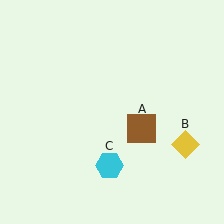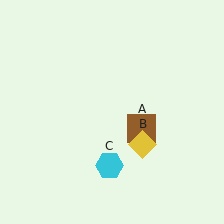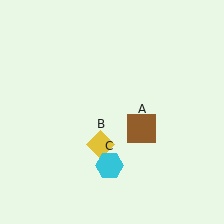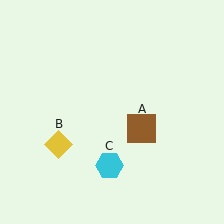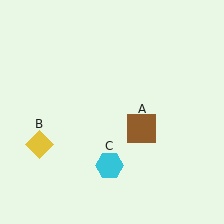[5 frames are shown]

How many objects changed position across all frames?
1 object changed position: yellow diamond (object B).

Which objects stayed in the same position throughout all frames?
Brown square (object A) and cyan hexagon (object C) remained stationary.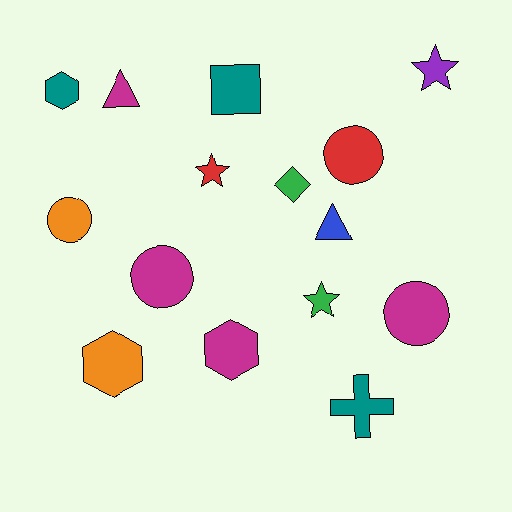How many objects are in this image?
There are 15 objects.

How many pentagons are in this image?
There are no pentagons.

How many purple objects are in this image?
There is 1 purple object.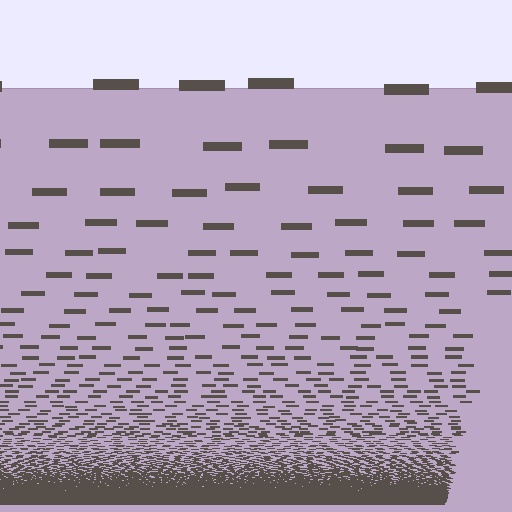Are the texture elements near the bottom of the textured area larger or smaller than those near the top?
Smaller. The gradient is inverted — elements near the bottom are smaller and denser.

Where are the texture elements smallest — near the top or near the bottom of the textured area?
Near the bottom.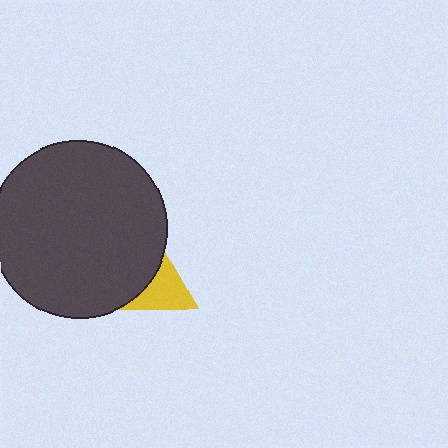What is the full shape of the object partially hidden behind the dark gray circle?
The partially hidden object is a yellow triangle.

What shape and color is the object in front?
The object in front is a dark gray circle.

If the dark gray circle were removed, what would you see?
You would see the complete yellow triangle.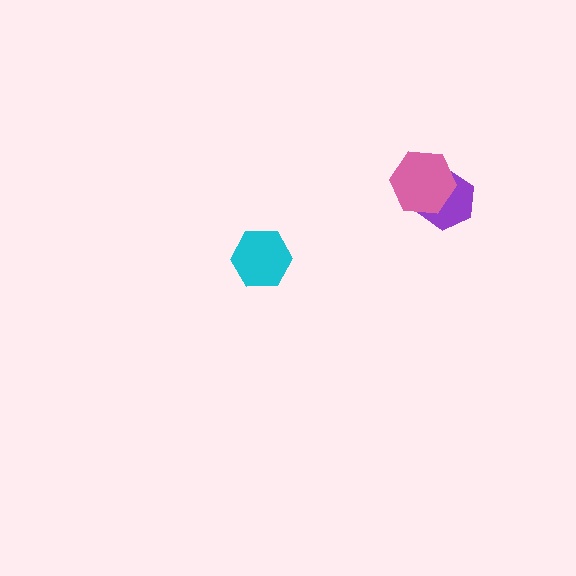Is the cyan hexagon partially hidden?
No, no other shape covers it.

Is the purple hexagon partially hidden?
Yes, it is partially covered by another shape.